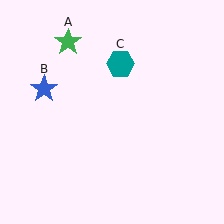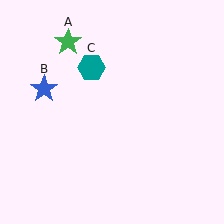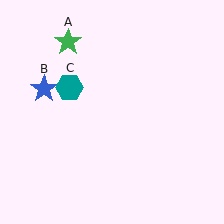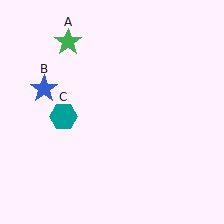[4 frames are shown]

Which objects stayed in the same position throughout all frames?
Green star (object A) and blue star (object B) remained stationary.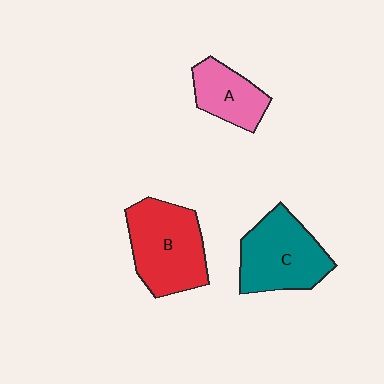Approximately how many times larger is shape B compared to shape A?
Approximately 1.7 times.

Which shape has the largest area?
Shape B (red).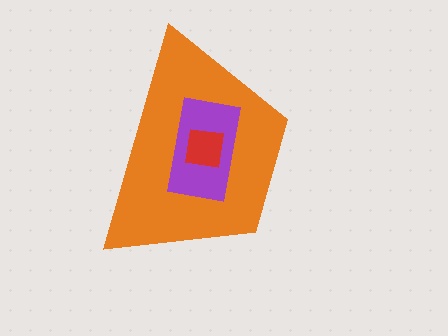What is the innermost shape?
The red square.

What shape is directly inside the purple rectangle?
The red square.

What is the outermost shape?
The orange trapezoid.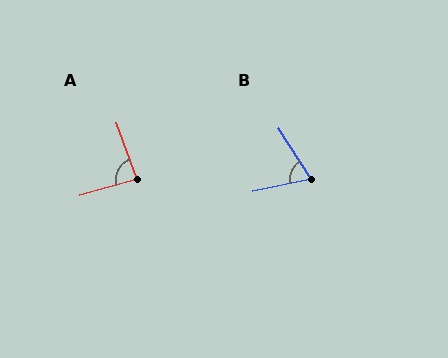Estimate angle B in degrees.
Approximately 70 degrees.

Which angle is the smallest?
B, at approximately 70 degrees.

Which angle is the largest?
A, at approximately 86 degrees.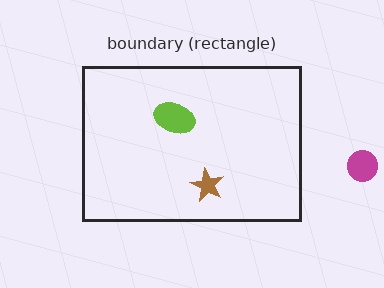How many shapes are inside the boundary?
2 inside, 1 outside.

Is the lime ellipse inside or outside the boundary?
Inside.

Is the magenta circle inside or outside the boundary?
Outside.